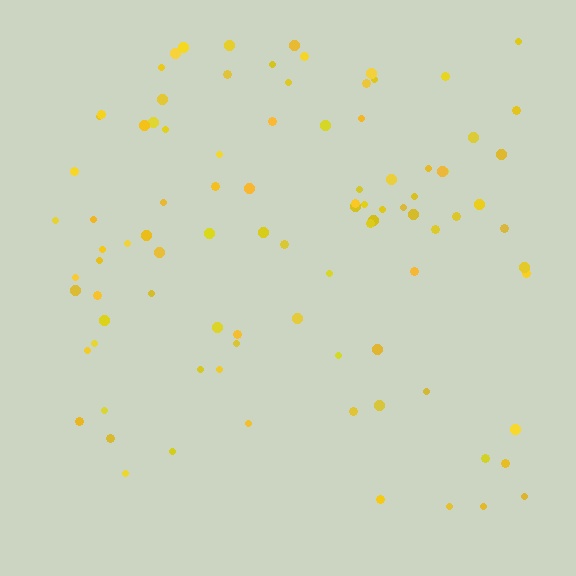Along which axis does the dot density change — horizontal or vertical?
Vertical.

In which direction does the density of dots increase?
From bottom to top, with the top side densest.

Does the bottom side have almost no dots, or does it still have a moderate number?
Still a moderate number, just noticeably fewer than the top.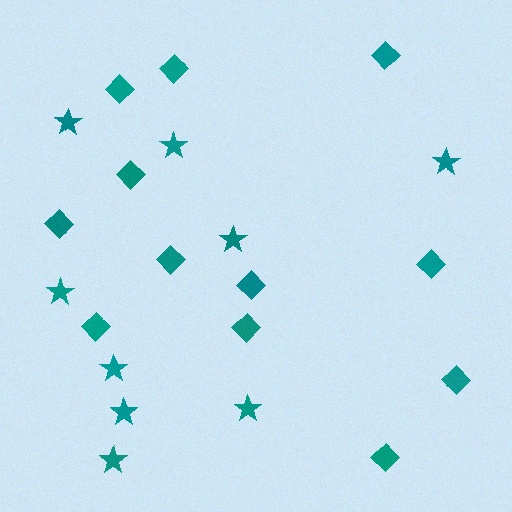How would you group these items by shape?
There are 2 groups: one group of diamonds (12) and one group of stars (9).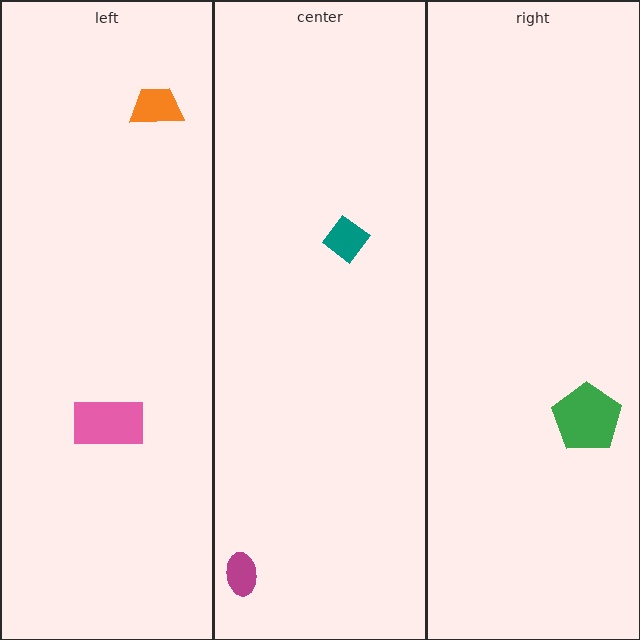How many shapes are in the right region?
1.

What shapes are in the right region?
The green pentagon.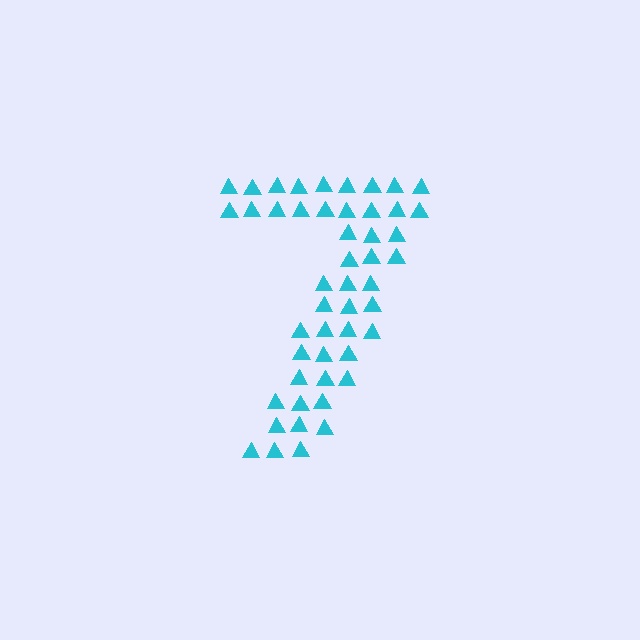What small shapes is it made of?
It is made of small triangles.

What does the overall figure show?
The overall figure shows the digit 7.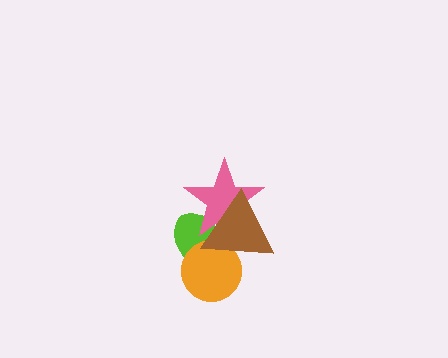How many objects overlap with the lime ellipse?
3 objects overlap with the lime ellipse.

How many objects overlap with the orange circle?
2 objects overlap with the orange circle.